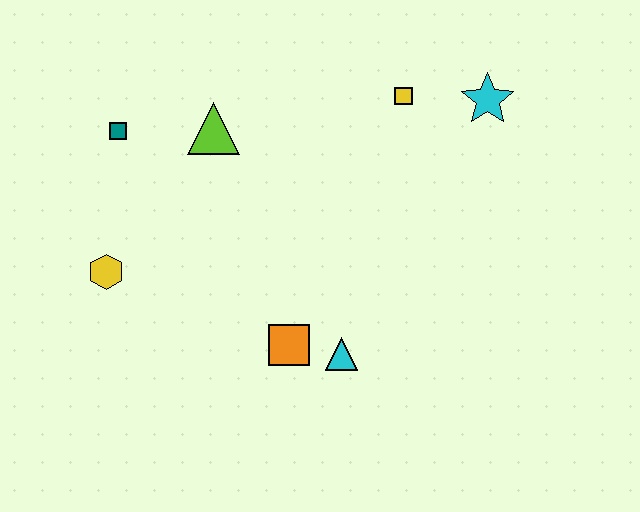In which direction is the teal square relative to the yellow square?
The teal square is to the left of the yellow square.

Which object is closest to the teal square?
The lime triangle is closest to the teal square.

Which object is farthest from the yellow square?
The yellow hexagon is farthest from the yellow square.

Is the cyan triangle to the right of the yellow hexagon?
Yes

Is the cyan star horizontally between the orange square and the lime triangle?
No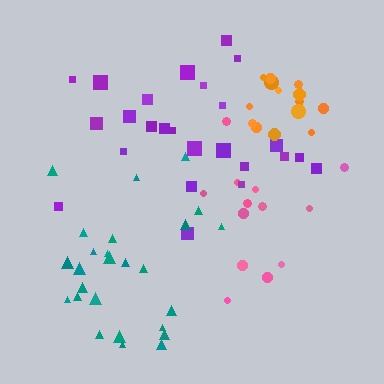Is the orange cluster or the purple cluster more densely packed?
Orange.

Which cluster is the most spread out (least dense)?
Purple.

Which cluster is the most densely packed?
Orange.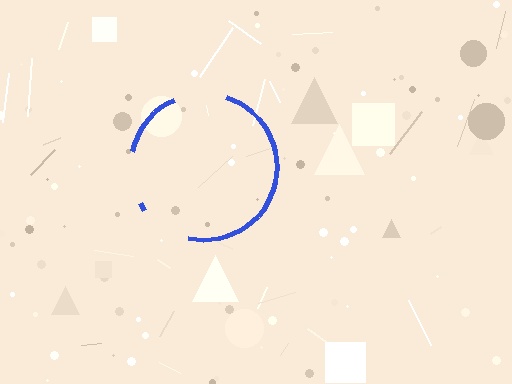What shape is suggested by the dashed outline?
The dashed outline suggests a circle.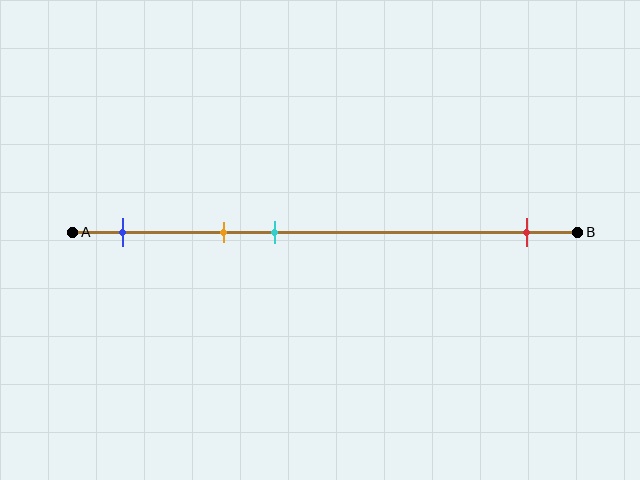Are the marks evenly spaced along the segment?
No, the marks are not evenly spaced.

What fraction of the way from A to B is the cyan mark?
The cyan mark is approximately 40% (0.4) of the way from A to B.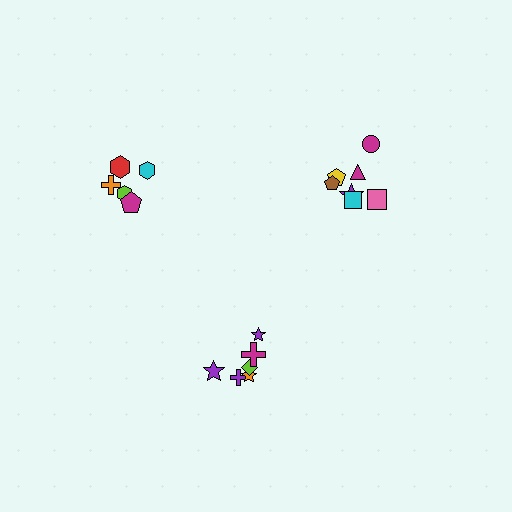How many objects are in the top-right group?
There are 7 objects.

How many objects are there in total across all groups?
There are 18 objects.